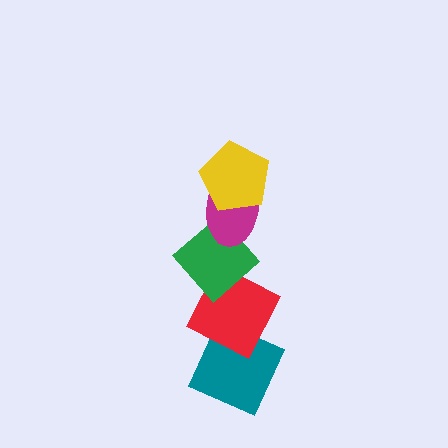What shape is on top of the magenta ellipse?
The yellow pentagon is on top of the magenta ellipse.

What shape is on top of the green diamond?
The magenta ellipse is on top of the green diamond.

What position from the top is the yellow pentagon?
The yellow pentagon is 1st from the top.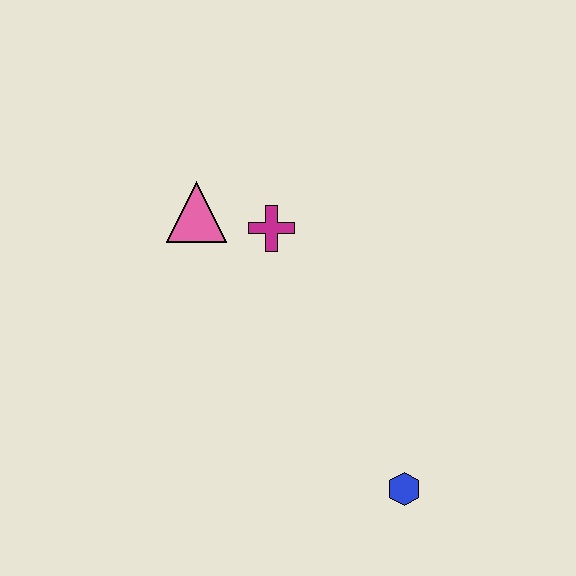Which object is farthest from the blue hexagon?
The pink triangle is farthest from the blue hexagon.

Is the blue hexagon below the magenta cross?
Yes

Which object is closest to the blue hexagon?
The magenta cross is closest to the blue hexagon.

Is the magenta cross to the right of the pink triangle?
Yes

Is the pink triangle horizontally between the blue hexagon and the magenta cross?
No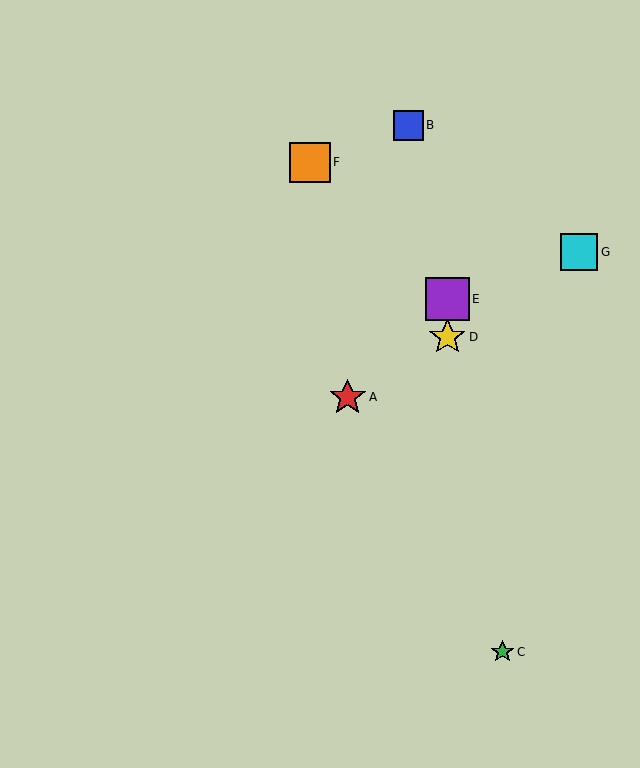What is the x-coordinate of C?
Object C is at x≈503.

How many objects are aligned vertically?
2 objects (D, E) are aligned vertically.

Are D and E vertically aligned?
Yes, both are at x≈447.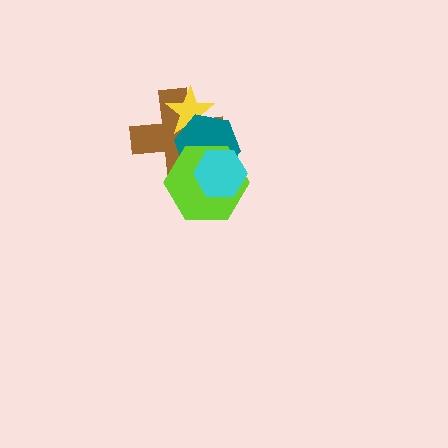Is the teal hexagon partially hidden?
Yes, it is partially covered by another shape.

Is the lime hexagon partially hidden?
Yes, it is partially covered by another shape.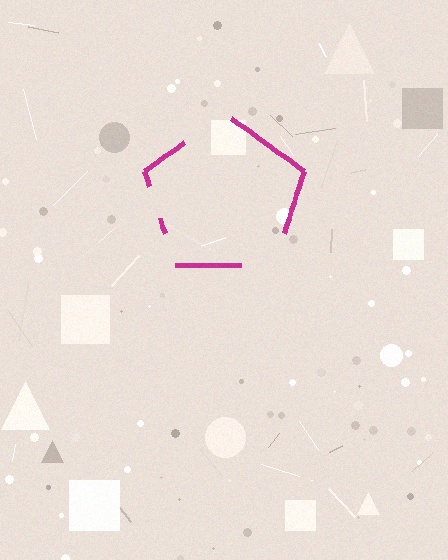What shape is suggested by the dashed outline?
The dashed outline suggests a pentagon.